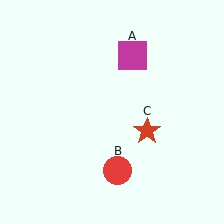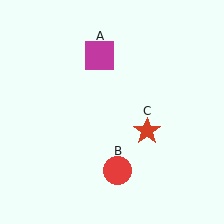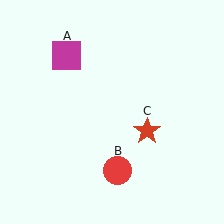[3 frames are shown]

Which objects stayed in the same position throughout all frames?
Red circle (object B) and red star (object C) remained stationary.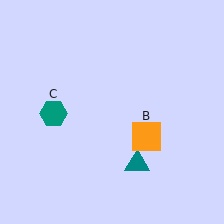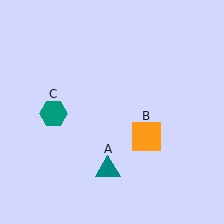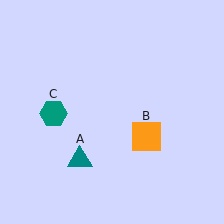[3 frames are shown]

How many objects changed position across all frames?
1 object changed position: teal triangle (object A).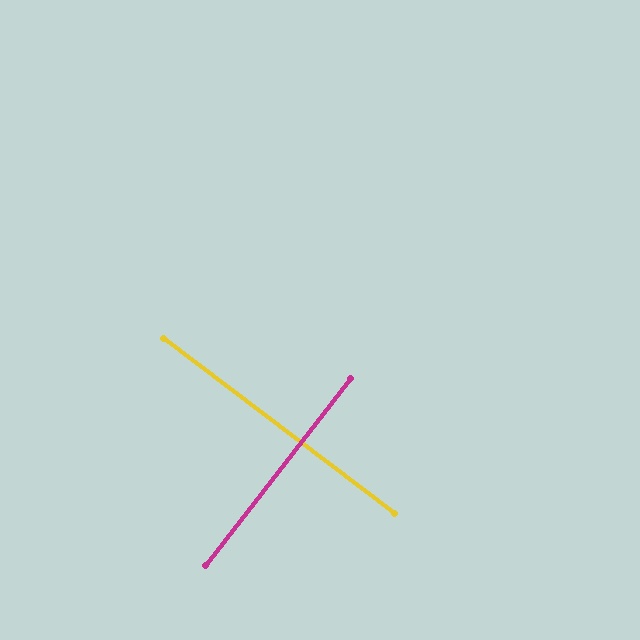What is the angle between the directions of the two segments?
Approximately 89 degrees.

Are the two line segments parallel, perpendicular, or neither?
Perpendicular — they meet at approximately 89°.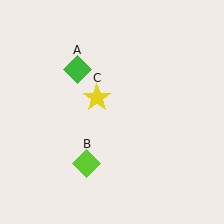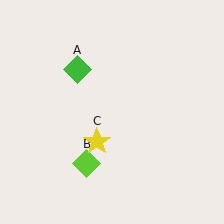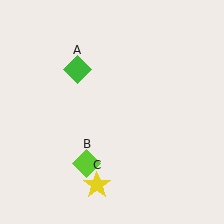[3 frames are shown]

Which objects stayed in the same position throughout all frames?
Green diamond (object A) and lime diamond (object B) remained stationary.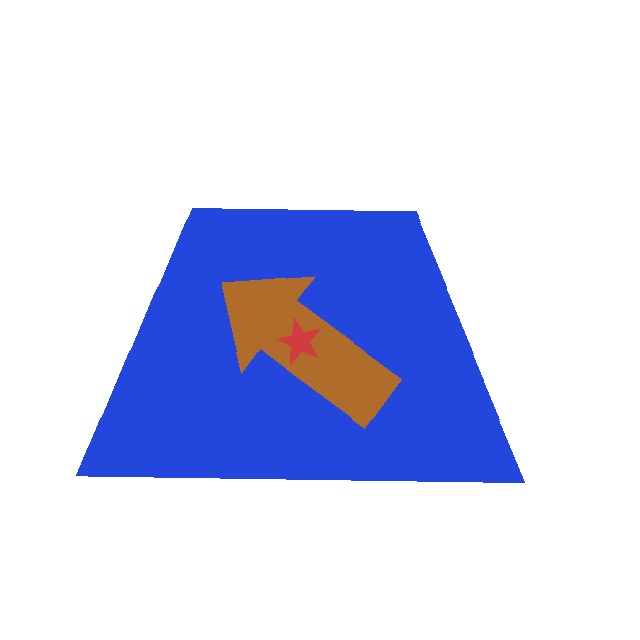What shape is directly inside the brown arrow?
The red star.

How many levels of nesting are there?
3.